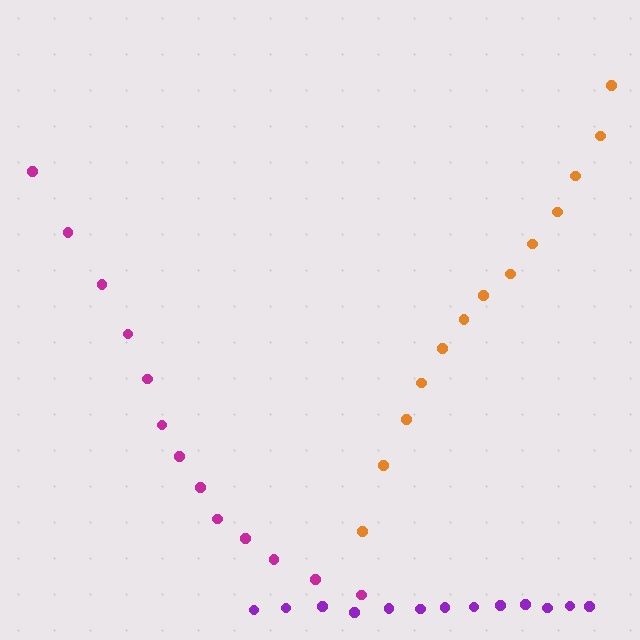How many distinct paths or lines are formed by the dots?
There are 3 distinct paths.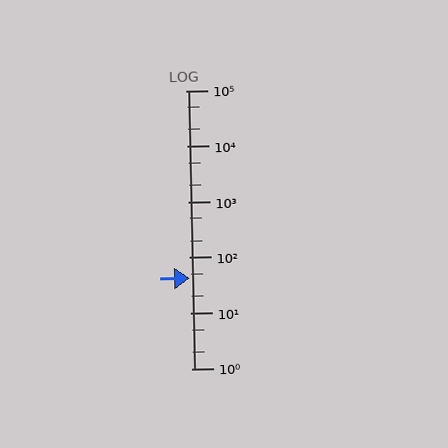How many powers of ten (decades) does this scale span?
The scale spans 5 decades, from 1 to 100000.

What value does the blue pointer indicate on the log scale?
The pointer indicates approximately 42.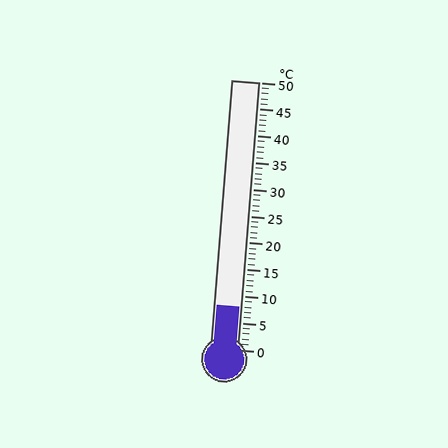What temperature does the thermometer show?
The thermometer shows approximately 8°C.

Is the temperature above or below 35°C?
The temperature is below 35°C.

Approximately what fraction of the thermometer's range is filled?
The thermometer is filled to approximately 15% of its range.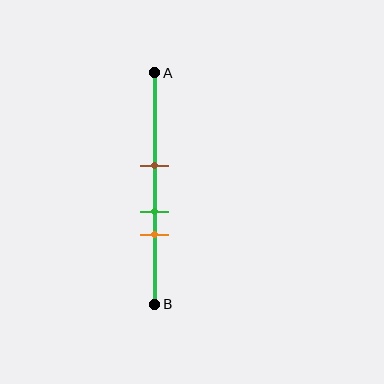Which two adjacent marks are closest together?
The green and orange marks are the closest adjacent pair.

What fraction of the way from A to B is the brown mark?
The brown mark is approximately 40% (0.4) of the way from A to B.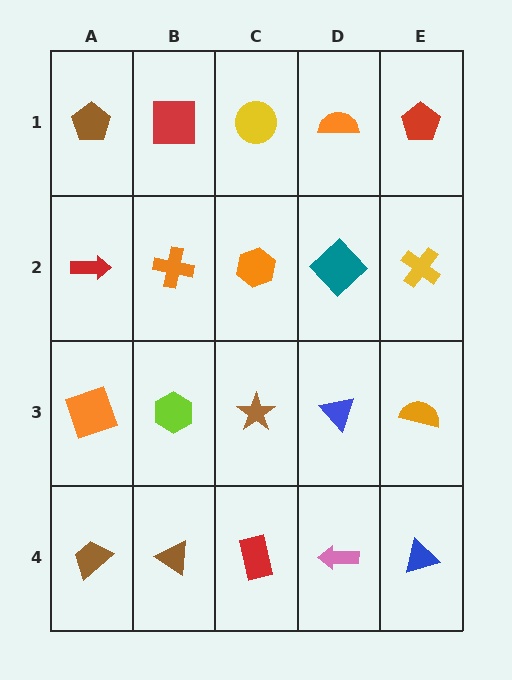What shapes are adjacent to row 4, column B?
A lime hexagon (row 3, column B), a brown trapezoid (row 4, column A), a red rectangle (row 4, column C).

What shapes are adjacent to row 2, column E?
A red pentagon (row 1, column E), an orange semicircle (row 3, column E), a teal diamond (row 2, column D).